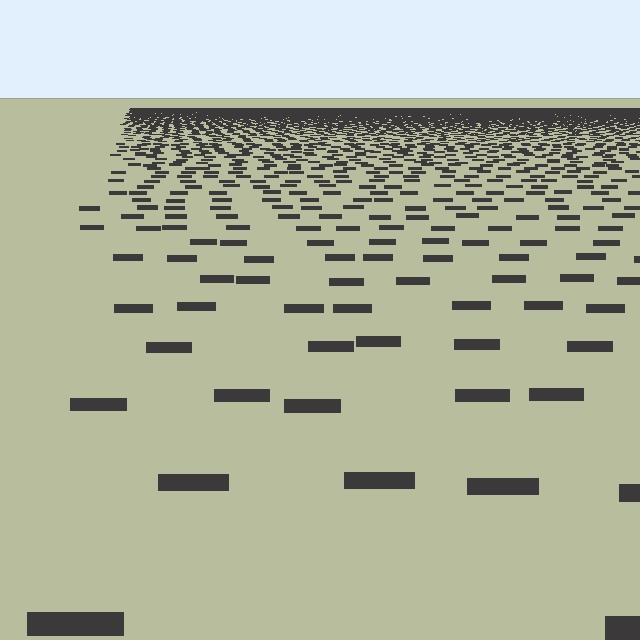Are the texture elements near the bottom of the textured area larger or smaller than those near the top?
Larger. Near the bottom, elements are closer to the viewer and appear at a bigger on-screen size.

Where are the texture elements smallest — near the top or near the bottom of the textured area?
Near the top.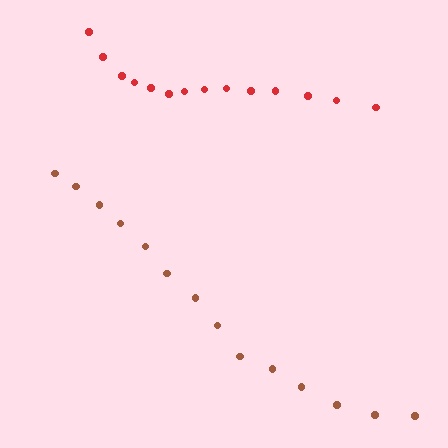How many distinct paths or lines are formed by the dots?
There are 2 distinct paths.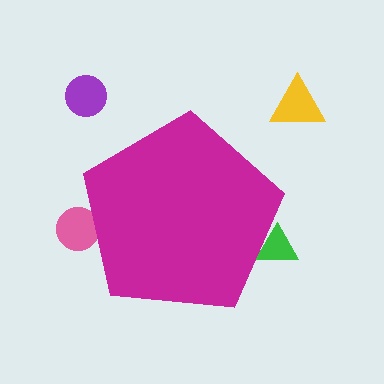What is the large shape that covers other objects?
A magenta pentagon.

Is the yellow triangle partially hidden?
No, the yellow triangle is fully visible.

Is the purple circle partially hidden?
No, the purple circle is fully visible.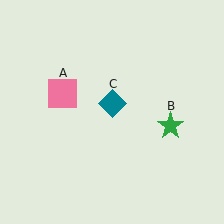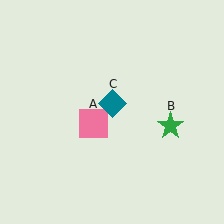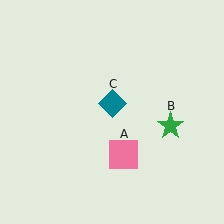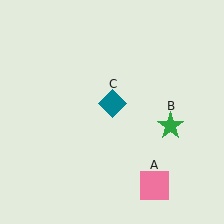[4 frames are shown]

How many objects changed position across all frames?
1 object changed position: pink square (object A).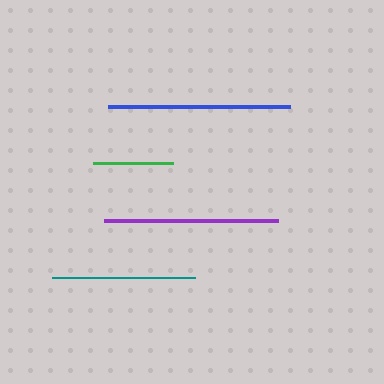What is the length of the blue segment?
The blue segment is approximately 182 pixels long.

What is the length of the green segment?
The green segment is approximately 80 pixels long.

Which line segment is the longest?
The blue line is the longest at approximately 182 pixels.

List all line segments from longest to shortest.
From longest to shortest: blue, purple, teal, green.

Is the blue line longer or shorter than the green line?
The blue line is longer than the green line.